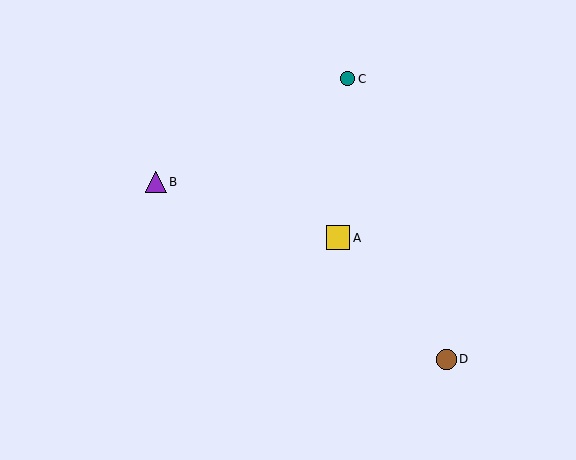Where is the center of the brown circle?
The center of the brown circle is at (446, 359).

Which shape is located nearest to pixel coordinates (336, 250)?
The yellow square (labeled A) at (338, 238) is nearest to that location.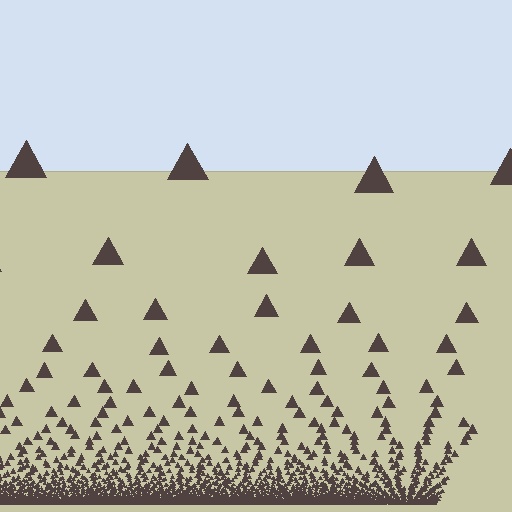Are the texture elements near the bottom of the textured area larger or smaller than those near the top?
Smaller. The gradient is inverted — elements near the bottom are smaller and denser.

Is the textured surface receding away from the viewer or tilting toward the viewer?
The surface appears to tilt toward the viewer. Texture elements get larger and sparser toward the top.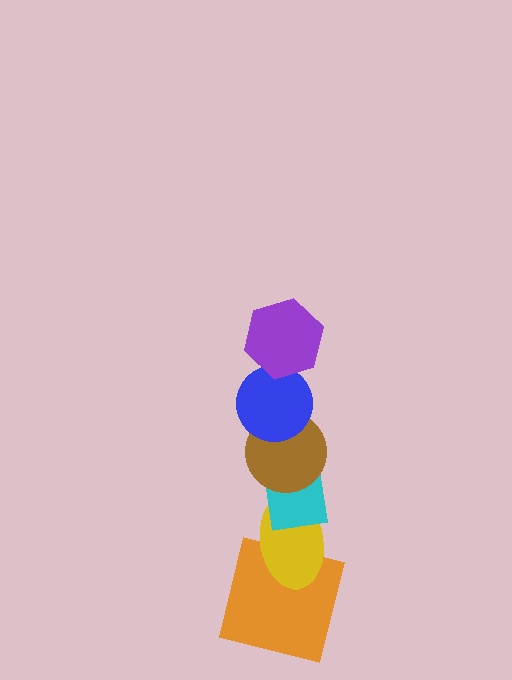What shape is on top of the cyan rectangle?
The brown circle is on top of the cyan rectangle.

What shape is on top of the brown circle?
The blue circle is on top of the brown circle.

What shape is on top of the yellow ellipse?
The cyan rectangle is on top of the yellow ellipse.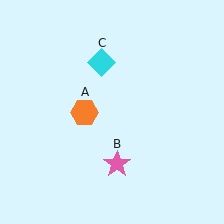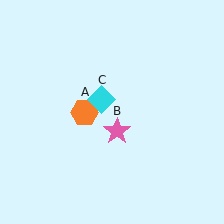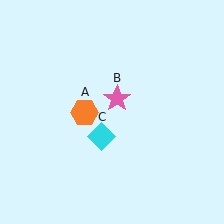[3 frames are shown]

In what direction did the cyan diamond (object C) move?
The cyan diamond (object C) moved down.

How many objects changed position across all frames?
2 objects changed position: pink star (object B), cyan diamond (object C).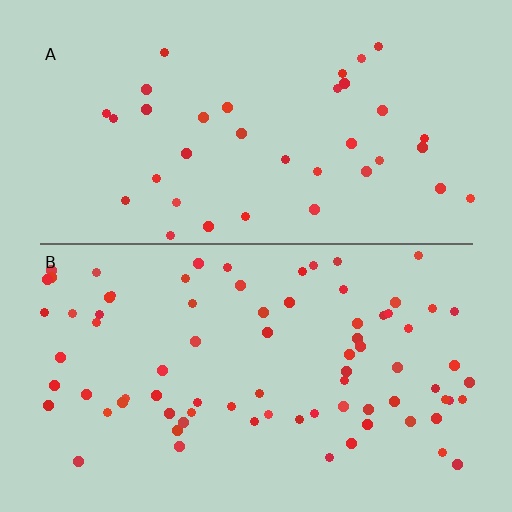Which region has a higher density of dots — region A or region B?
B (the bottom).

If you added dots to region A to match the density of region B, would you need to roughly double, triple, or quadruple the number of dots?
Approximately double.